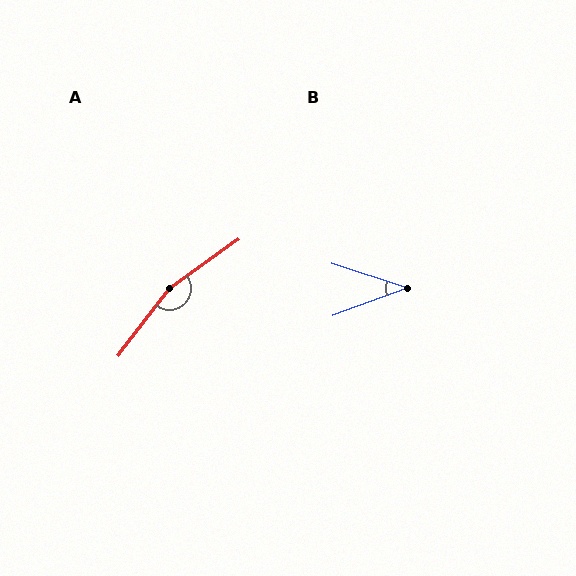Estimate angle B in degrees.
Approximately 38 degrees.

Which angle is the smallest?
B, at approximately 38 degrees.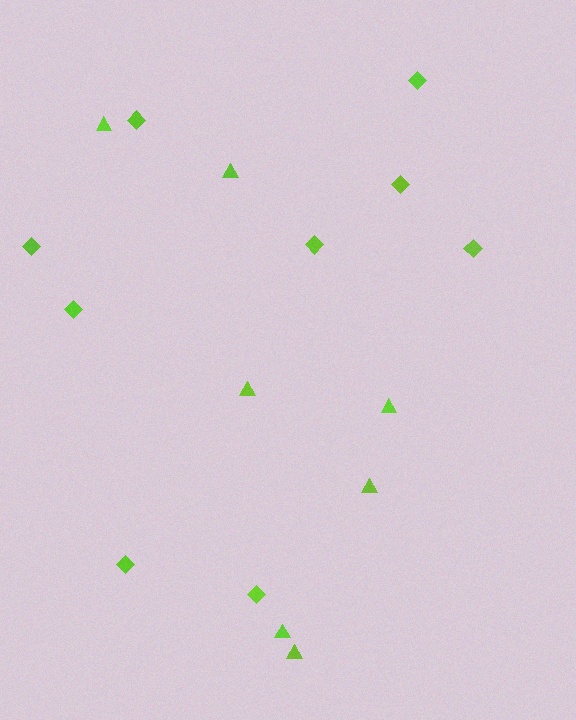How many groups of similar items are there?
There are 2 groups: one group of triangles (7) and one group of diamonds (9).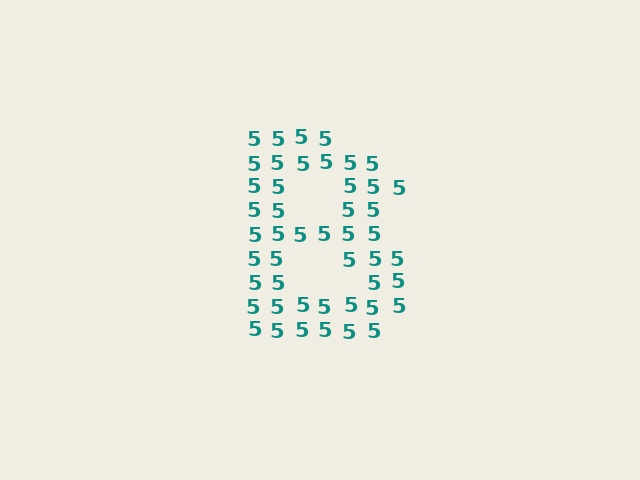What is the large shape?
The large shape is the letter B.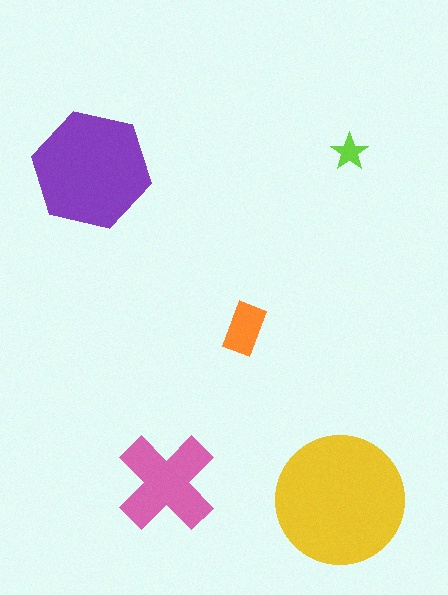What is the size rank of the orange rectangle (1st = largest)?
4th.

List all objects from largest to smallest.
The yellow circle, the purple hexagon, the pink cross, the orange rectangle, the lime star.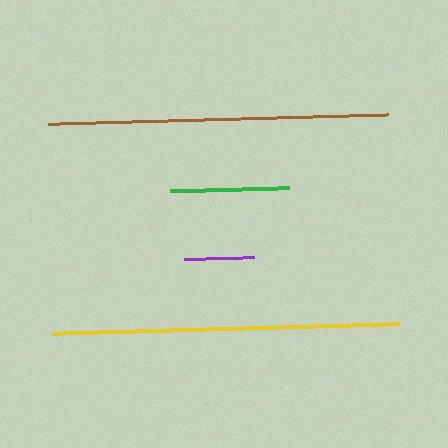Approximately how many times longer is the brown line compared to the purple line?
The brown line is approximately 4.9 times the length of the purple line.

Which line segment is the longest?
The yellow line is the longest at approximately 346 pixels.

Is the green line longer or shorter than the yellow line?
The yellow line is longer than the green line.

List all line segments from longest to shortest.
From longest to shortest: yellow, brown, green, purple.